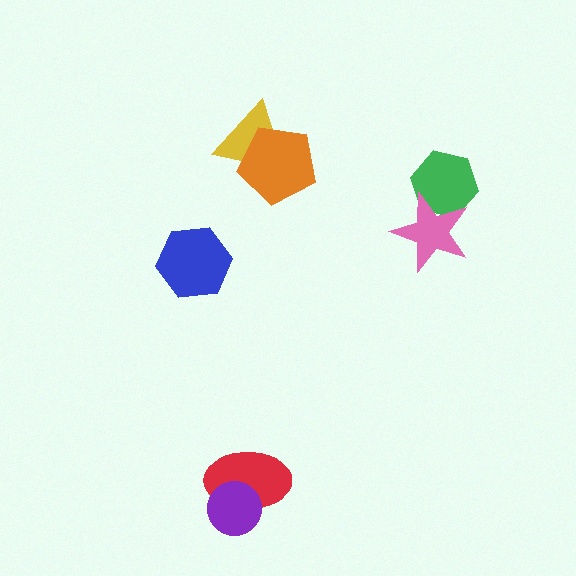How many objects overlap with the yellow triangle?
1 object overlaps with the yellow triangle.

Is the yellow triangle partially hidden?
Yes, it is partially covered by another shape.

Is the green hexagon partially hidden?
Yes, it is partially covered by another shape.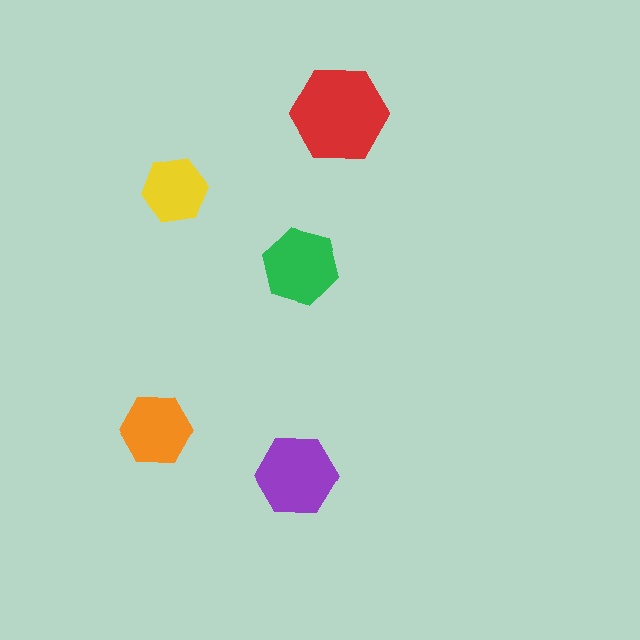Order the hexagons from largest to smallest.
the red one, the purple one, the green one, the orange one, the yellow one.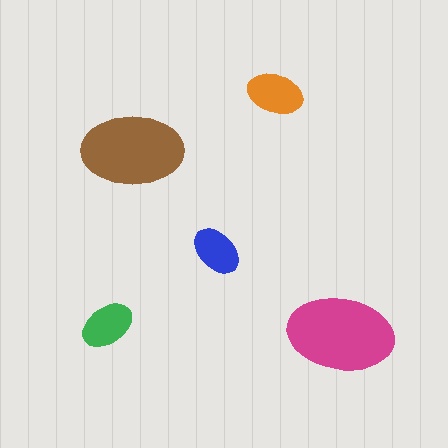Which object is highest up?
The orange ellipse is topmost.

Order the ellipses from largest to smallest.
the magenta one, the brown one, the orange one, the green one, the blue one.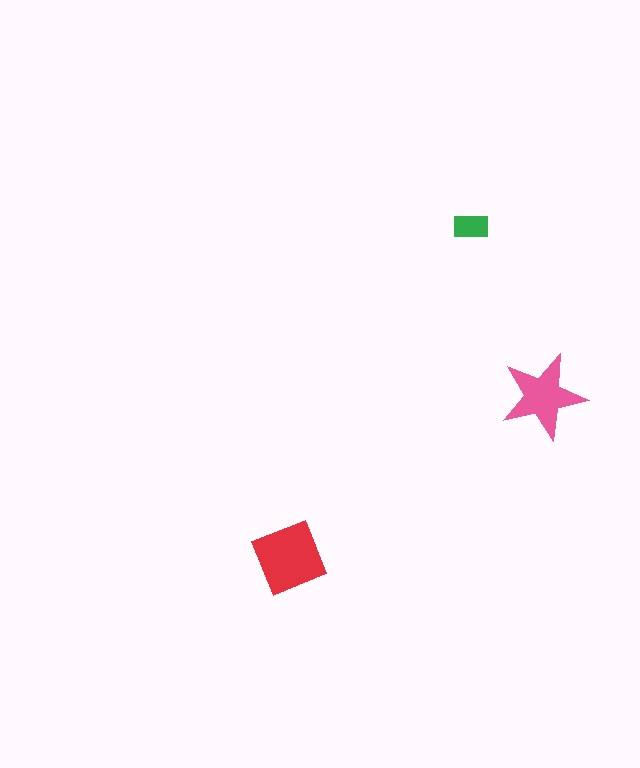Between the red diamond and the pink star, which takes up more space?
The red diamond.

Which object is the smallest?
The green rectangle.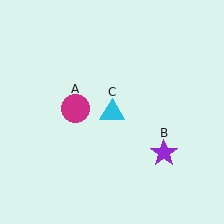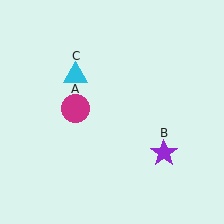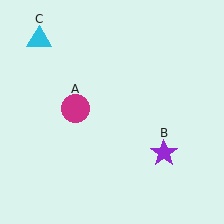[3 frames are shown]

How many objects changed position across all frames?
1 object changed position: cyan triangle (object C).